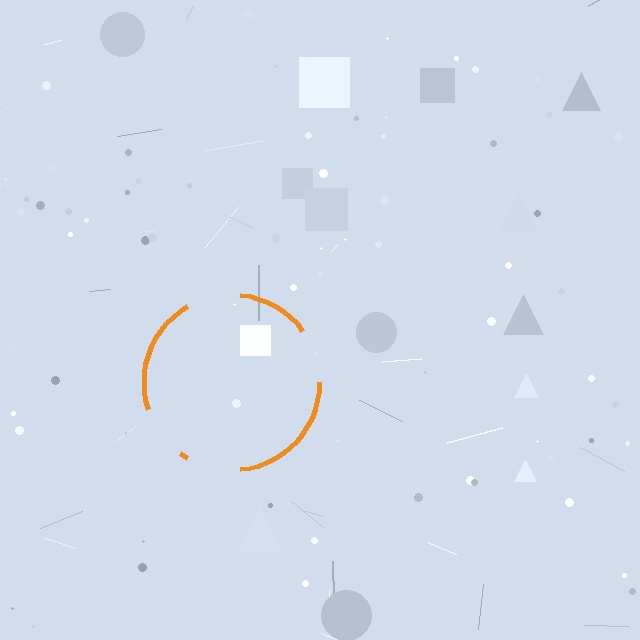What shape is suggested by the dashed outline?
The dashed outline suggests a circle.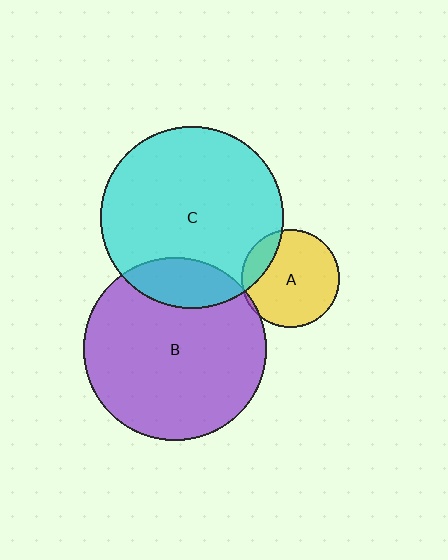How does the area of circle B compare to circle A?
Approximately 3.5 times.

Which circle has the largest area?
Circle B (purple).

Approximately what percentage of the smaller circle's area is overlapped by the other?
Approximately 15%.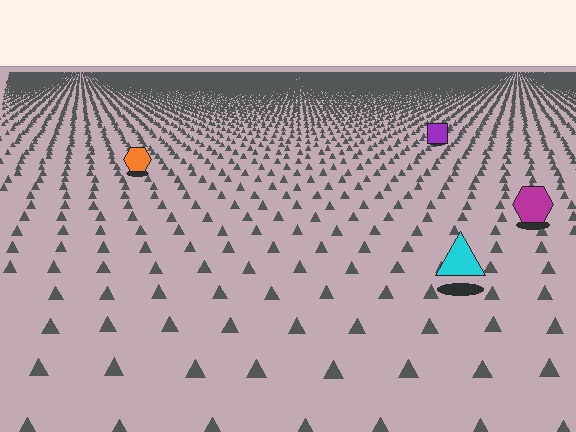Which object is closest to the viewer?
The cyan triangle is closest. The texture marks near it are larger and more spread out.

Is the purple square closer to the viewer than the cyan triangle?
No. The cyan triangle is closer — you can tell from the texture gradient: the ground texture is coarser near it.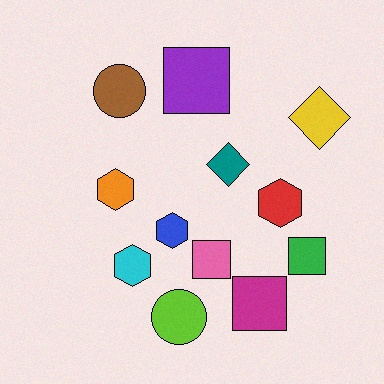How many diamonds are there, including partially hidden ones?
There are 2 diamonds.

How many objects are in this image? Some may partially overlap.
There are 12 objects.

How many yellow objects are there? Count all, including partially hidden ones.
There is 1 yellow object.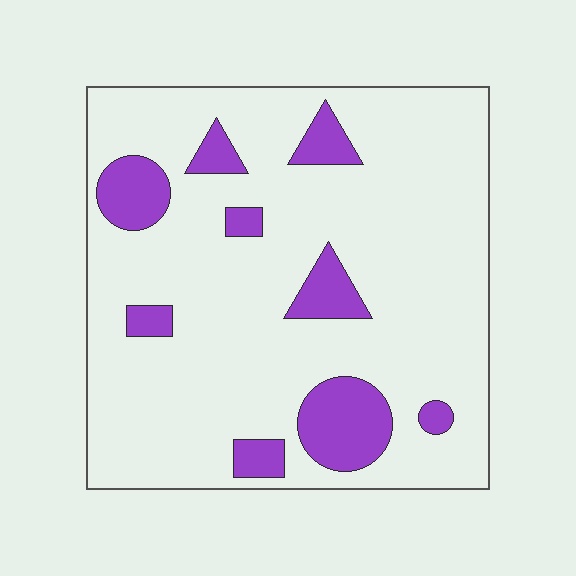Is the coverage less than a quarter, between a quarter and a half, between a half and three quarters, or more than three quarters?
Less than a quarter.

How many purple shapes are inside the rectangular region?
9.